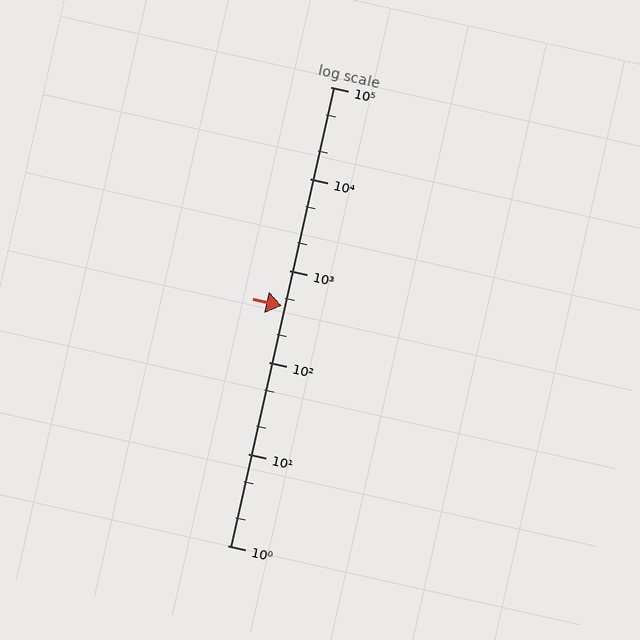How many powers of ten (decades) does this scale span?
The scale spans 5 decades, from 1 to 100000.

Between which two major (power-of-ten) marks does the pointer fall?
The pointer is between 100 and 1000.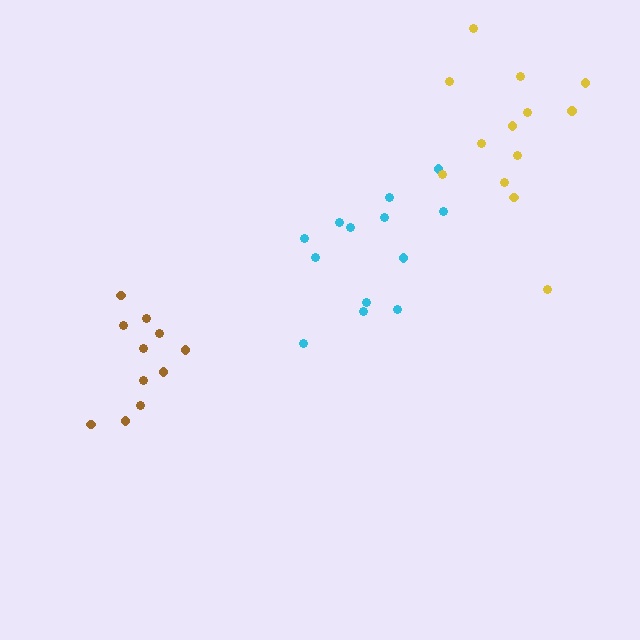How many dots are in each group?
Group 1: 13 dots, Group 2: 11 dots, Group 3: 13 dots (37 total).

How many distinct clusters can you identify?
There are 3 distinct clusters.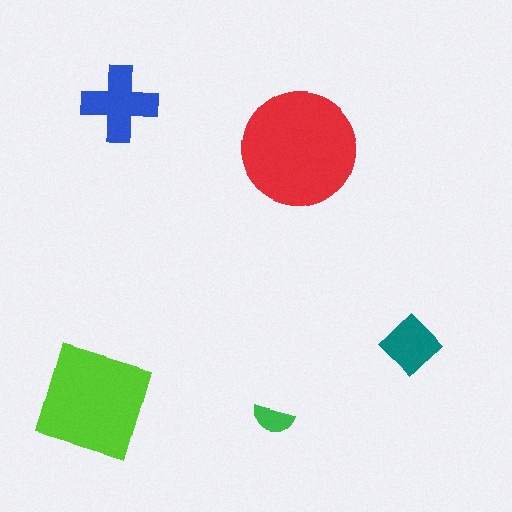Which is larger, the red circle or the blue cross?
The red circle.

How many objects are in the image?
There are 5 objects in the image.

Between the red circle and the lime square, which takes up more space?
The red circle.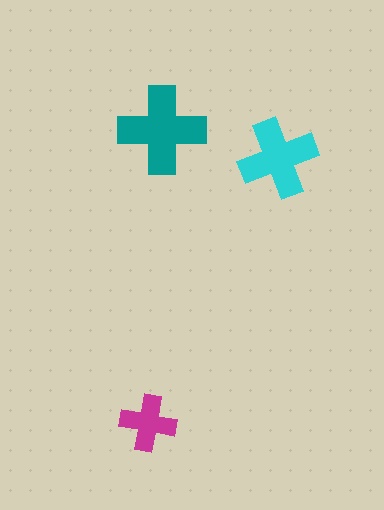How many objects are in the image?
There are 3 objects in the image.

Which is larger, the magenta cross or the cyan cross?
The cyan one.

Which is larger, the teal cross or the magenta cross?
The teal one.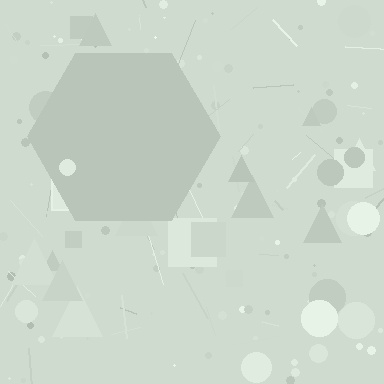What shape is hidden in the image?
A hexagon is hidden in the image.